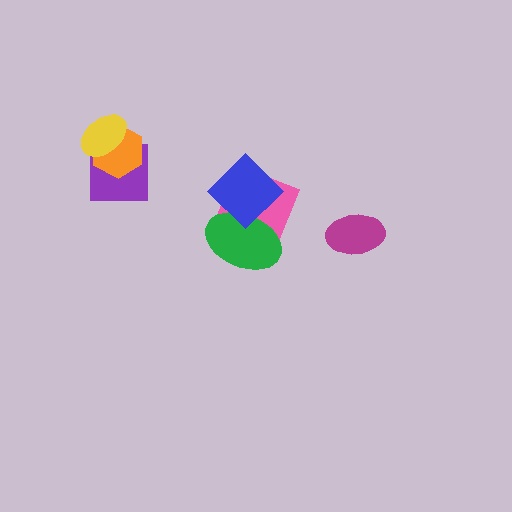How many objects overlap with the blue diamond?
2 objects overlap with the blue diamond.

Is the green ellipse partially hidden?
Yes, it is partially covered by another shape.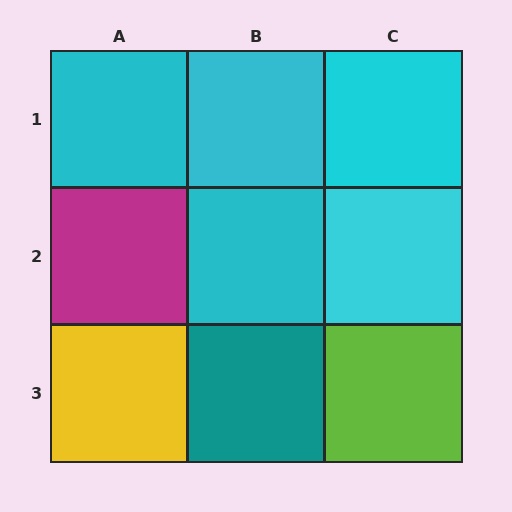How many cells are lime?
1 cell is lime.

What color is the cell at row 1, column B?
Cyan.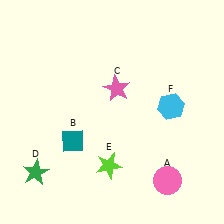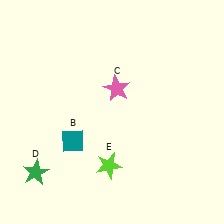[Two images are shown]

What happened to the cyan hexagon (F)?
The cyan hexagon (F) was removed in Image 2. It was in the top-right area of Image 1.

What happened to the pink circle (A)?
The pink circle (A) was removed in Image 2. It was in the bottom-right area of Image 1.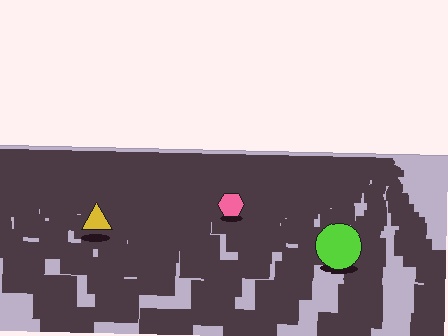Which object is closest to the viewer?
The lime circle is closest. The texture marks near it are larger and more spread out.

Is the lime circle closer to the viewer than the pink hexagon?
Yes. The lime circle is closer — you can tell from the texture gradient: the ground texture is coarser near it.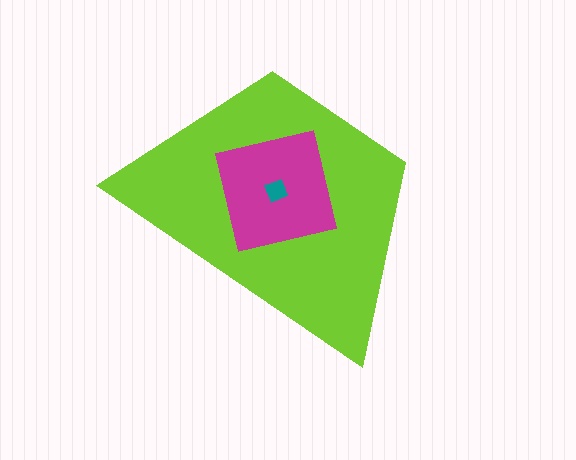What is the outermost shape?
The lime trapezoid.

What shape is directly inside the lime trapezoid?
The magenta square.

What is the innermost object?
The teal diamond.